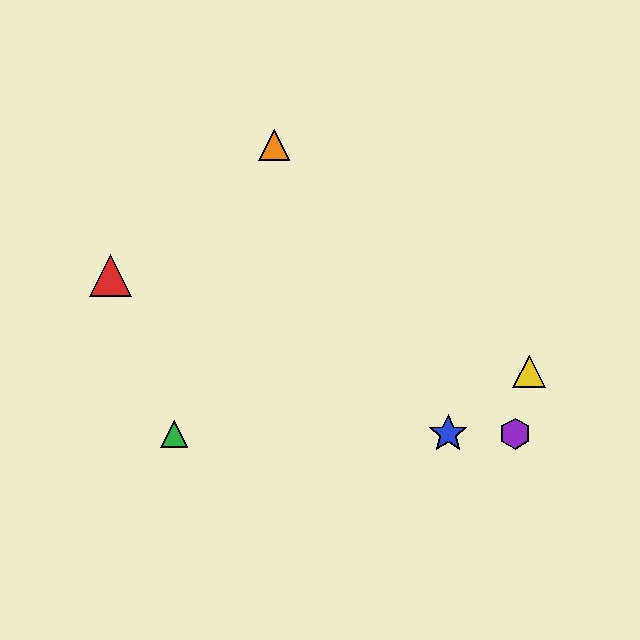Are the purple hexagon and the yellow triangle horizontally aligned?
No, the purple hexagon is at y≈434 and the yellow triangle is at y≈371.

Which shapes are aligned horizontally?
The blue star, the green triangle, the purple hexagon are aligned horizontally.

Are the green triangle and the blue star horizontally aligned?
Yes, both are at y≈434.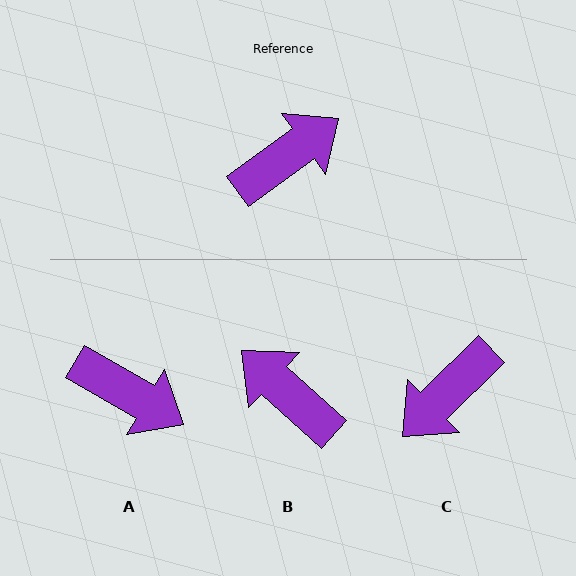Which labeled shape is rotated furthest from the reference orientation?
C, about 171 degrees away.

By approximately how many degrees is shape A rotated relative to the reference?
Approximately 66 degrees clockwise.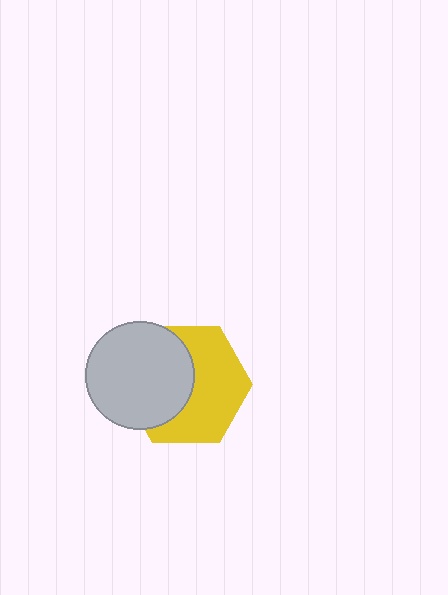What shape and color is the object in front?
The object in front is a light gray circle.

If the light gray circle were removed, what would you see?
You would see the complete yellow hexagon.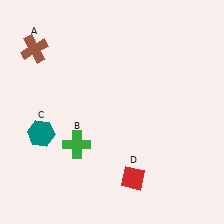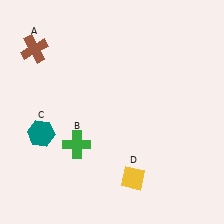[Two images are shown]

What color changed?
The diamond (D) changed from red in Image 1 to yellow in Image 2.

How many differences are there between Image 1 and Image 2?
There is 1 difference between the two images.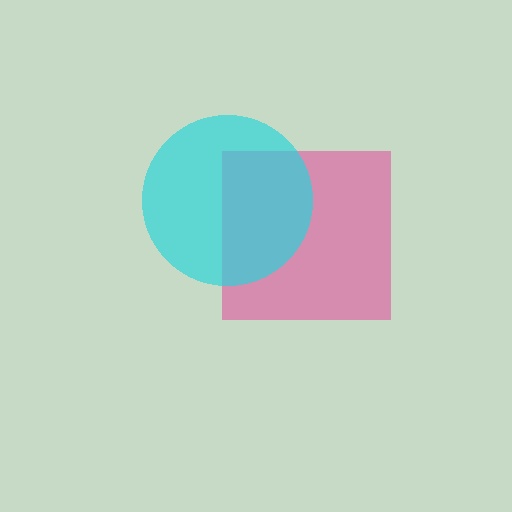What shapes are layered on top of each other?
The layered shapes are: a pink square, a cyan circle.